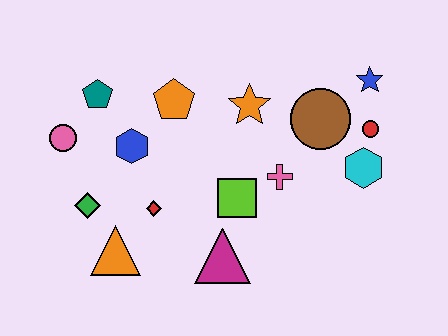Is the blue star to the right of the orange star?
Yes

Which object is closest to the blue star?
The red circle is closest to the blue star.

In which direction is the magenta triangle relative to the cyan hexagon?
The magenta triangle is to the left of the cyan hexagon.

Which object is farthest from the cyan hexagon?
The pink circle is farthest from the cyan hexagon.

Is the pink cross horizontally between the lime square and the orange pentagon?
No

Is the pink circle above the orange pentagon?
No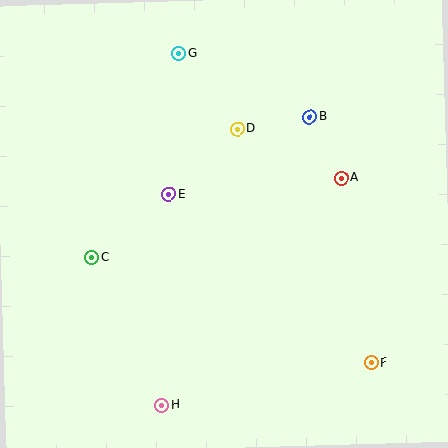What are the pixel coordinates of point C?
Point C is at (92, 258).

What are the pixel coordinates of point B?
Point B is at (310, 117).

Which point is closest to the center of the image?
Point E at (169, 194) is closest to the center.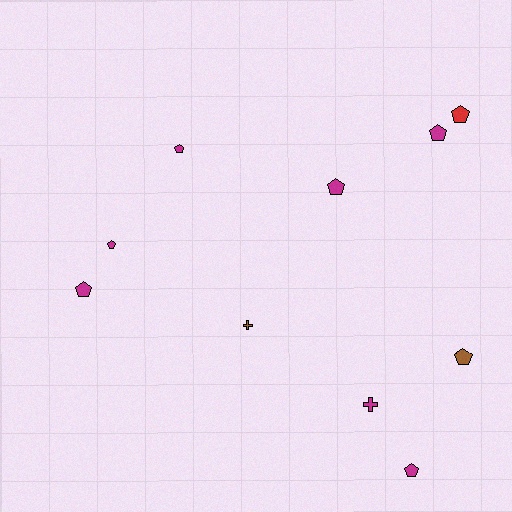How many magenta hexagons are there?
There are no magenta hexagons.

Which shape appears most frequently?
Pentagon, with 8 objects.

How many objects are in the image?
There are 10 objects.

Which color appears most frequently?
Magenta, with 7 objects.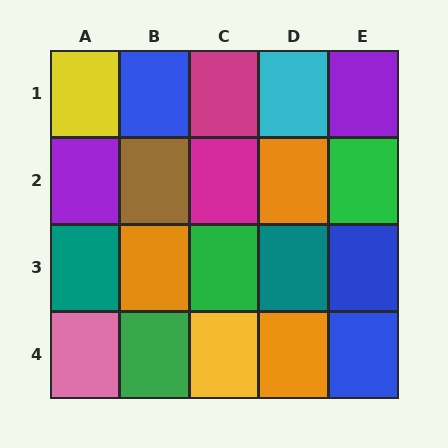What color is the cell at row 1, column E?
Purple.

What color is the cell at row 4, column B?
Green.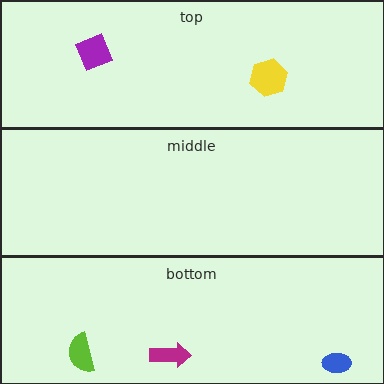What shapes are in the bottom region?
The magenta arrow, the blue ellipse, the lime semicircle.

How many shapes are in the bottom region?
3.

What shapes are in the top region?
The purple diamond, the yellow hexagon.